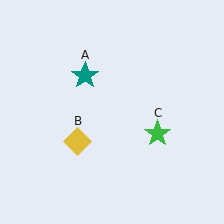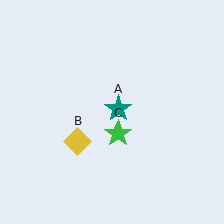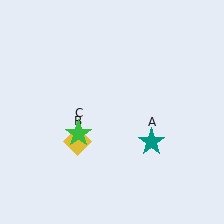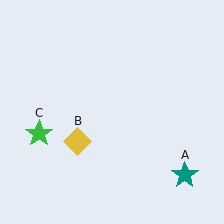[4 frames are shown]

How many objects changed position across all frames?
2 objects changed position: teal star (object A), green star (object C).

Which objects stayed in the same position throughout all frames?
Yellow diamond (object B) remained stationary.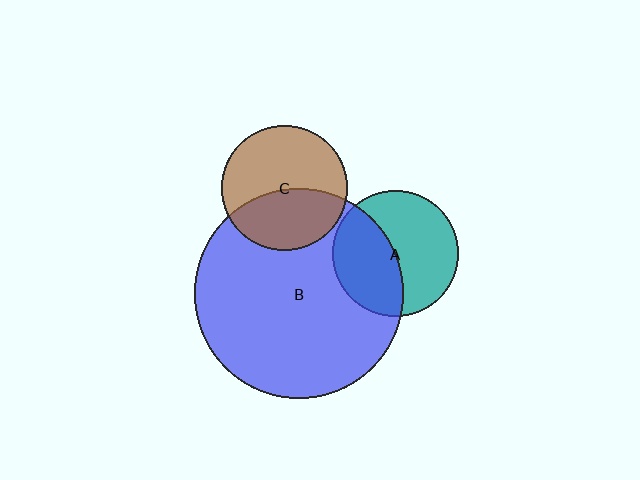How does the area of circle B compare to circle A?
Approximately 2.8 times.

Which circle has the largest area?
Circle B (blue).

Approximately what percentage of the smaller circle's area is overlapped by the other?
Approximately 40%.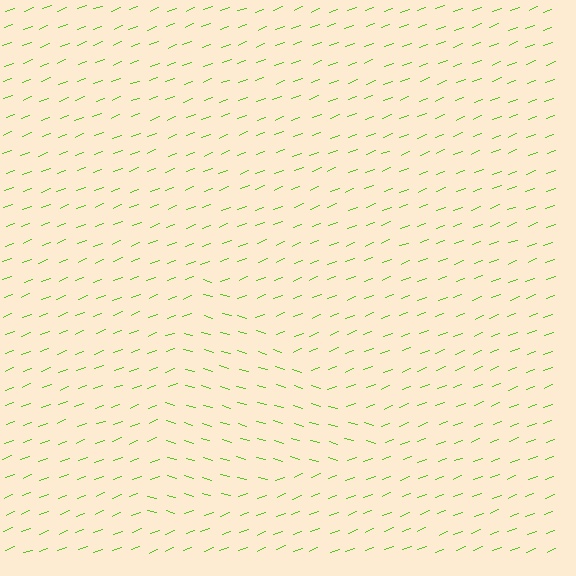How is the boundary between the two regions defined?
The boundary is defined purely by a change in line orientation (approximately 37 degrees difference). All lines are the same color and thickness.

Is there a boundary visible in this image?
Yes, there is a texture boundary formed by a change in line orientation.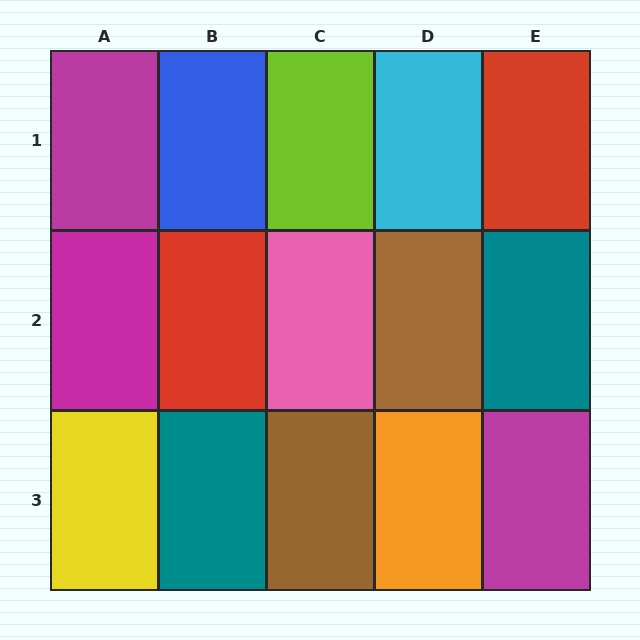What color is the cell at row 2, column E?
Teal.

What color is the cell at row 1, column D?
Cyan.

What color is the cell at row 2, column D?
Brown.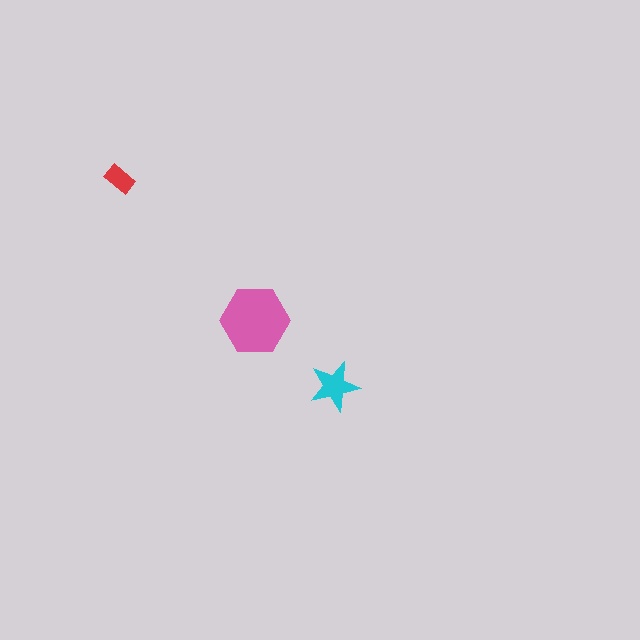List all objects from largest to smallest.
The pink hexagon, the cyan star, the red rectangle.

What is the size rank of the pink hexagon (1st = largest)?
1st.